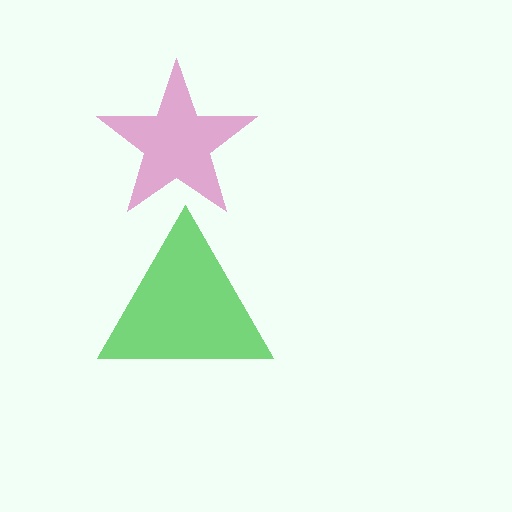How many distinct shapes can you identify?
There are 2 distinct shapes: a green triangle, a magenta star.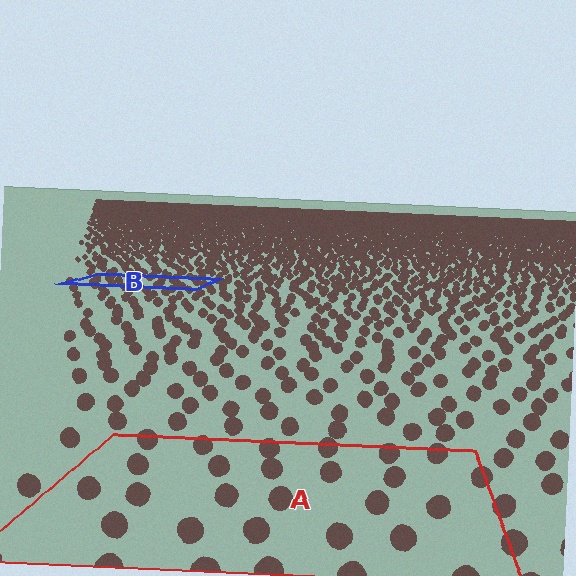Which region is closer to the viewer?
Region A is closer. The texture elements there are larger and more spread out.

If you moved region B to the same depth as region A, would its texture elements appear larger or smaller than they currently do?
They would appear larger. At a closer depth, the same texture elements are projected at a bigger on-screen size.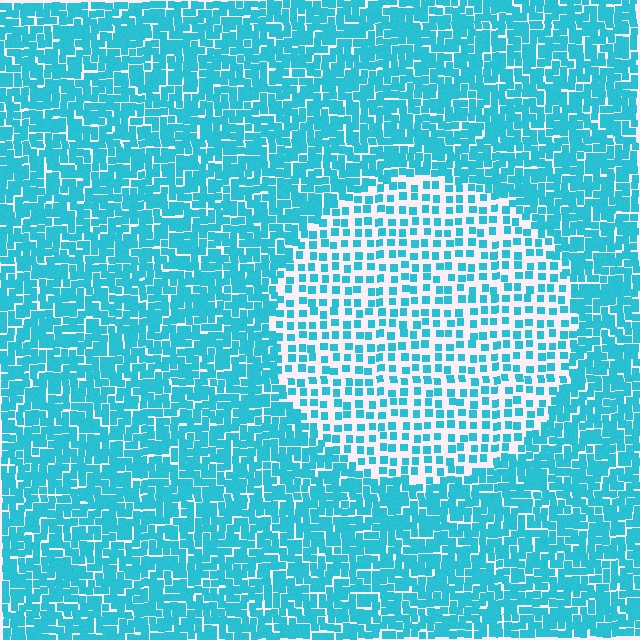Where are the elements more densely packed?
The elements are more densely packed outside the circle boundary.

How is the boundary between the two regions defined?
The boundary is defined by a change in element density (approximately 2.2x ratio). All elements are the same color, size, and shape.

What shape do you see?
I see a circle.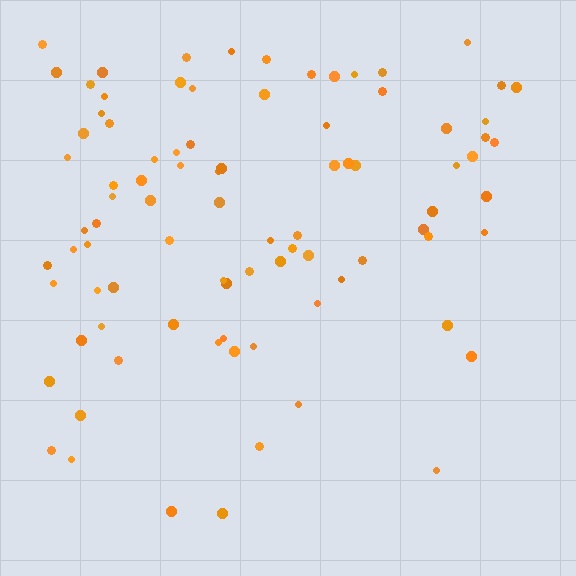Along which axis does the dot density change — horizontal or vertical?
Vertical.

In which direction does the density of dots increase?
From bottom to top, with the top side densest.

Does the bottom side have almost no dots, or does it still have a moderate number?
Still a moderate number, just noticeably fewer than the top.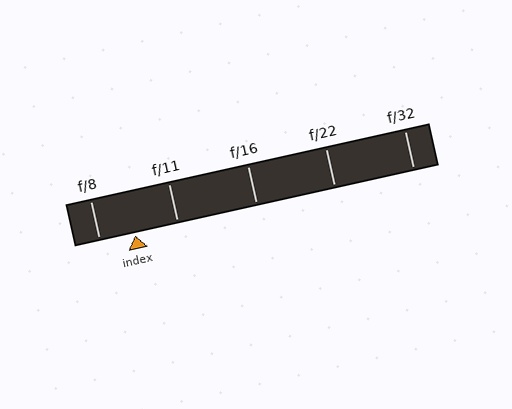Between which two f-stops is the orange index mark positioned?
The index mark is between f/8 and f/11.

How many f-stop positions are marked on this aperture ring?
There are 5 f-stop positions marked.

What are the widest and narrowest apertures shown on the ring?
The widest aperture shown is f/8 and the narrowest is f/32.